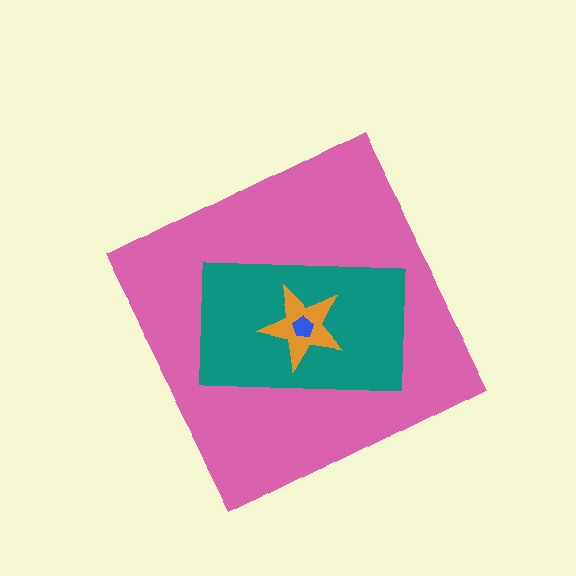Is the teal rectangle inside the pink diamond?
Yes.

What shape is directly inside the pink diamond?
The teal rectangle.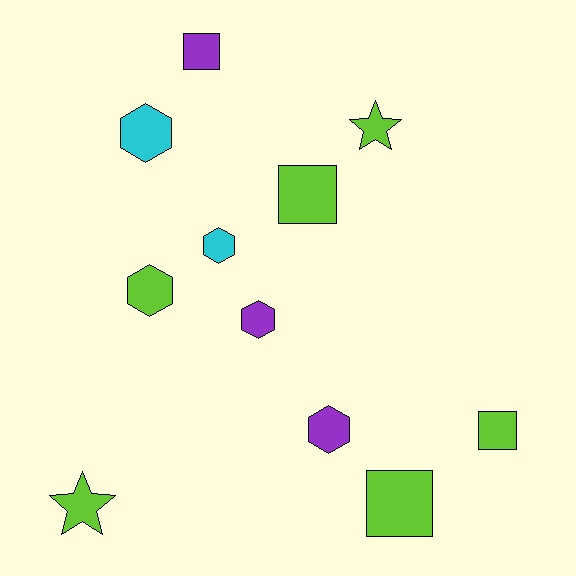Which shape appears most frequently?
Hexagon, with 5 objects.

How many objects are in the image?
There are 11 objects.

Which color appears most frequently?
Lime, with 6 objects.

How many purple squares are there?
There is 1 purple square.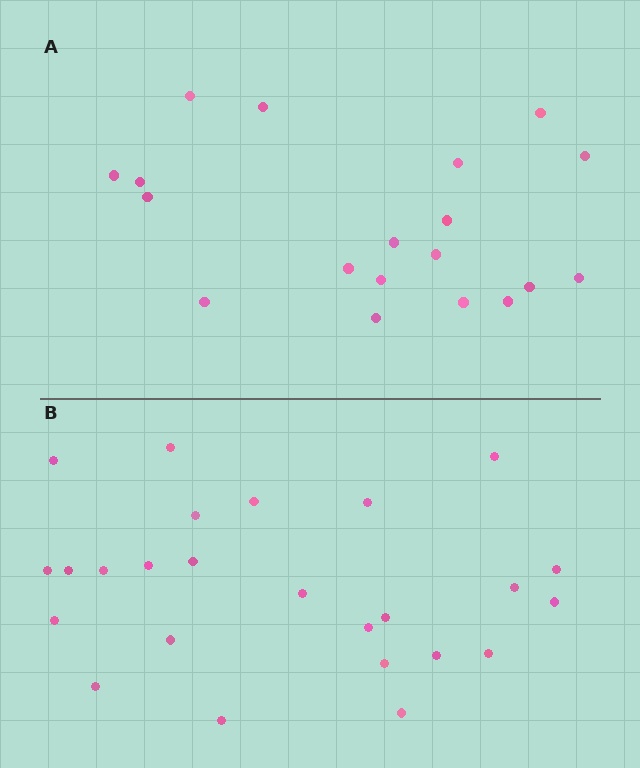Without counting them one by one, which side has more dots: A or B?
Region B (the bottom region) has more dots.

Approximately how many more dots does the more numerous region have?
Region B has about 6 more dots than region A.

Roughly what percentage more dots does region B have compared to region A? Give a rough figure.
About 30% more.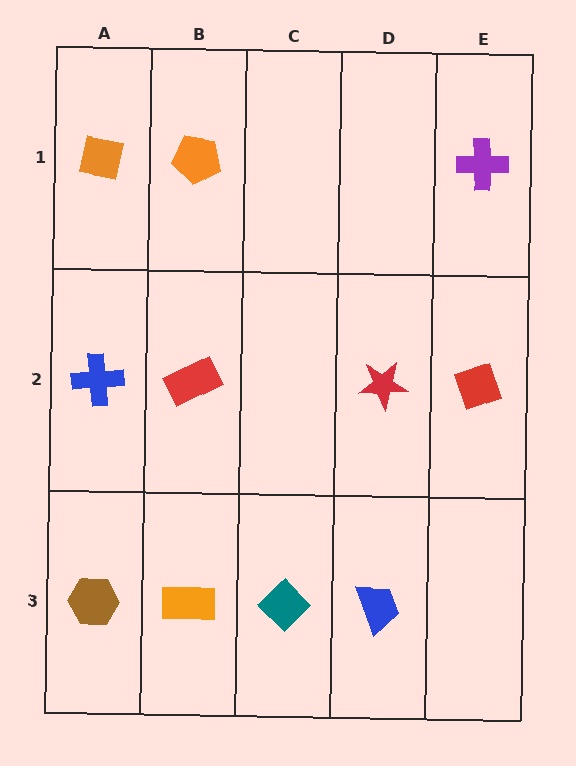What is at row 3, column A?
A brown hexagon.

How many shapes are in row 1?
3 shapes.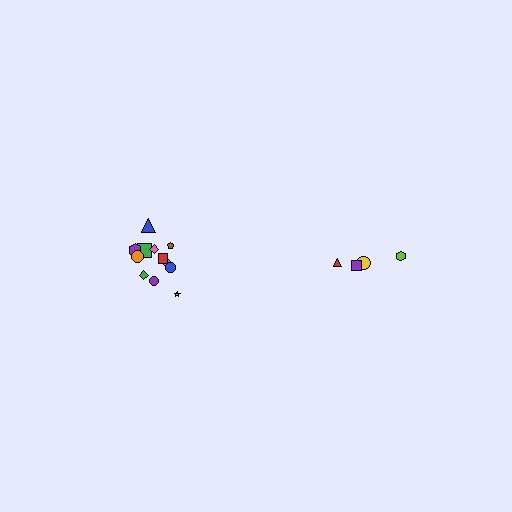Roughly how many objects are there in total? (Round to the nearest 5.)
Roughly 15 objects in total.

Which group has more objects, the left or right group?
The left group.